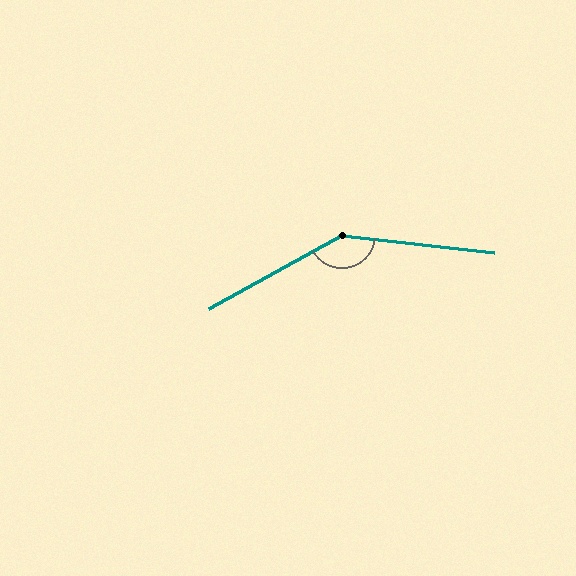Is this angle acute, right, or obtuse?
It is obtuse.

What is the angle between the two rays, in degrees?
Approximately 144 degrees.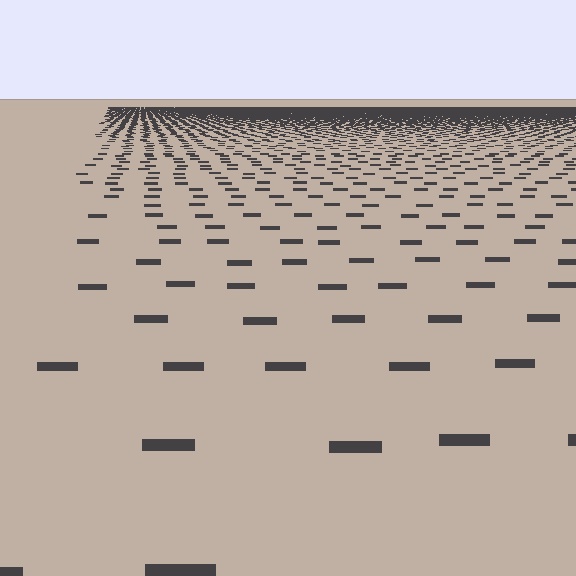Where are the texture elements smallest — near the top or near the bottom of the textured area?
Near the top.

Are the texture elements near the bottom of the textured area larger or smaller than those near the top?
Larger. Near the bottom, elements are closer to the viewer and appear at a bigger on-screen size.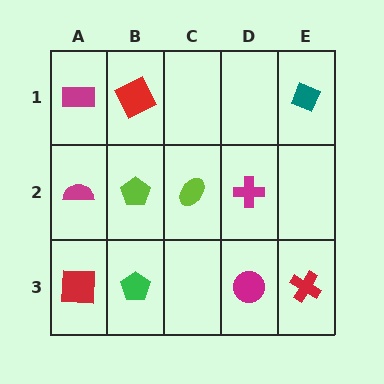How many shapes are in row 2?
4 shapes.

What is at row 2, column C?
A lime ellipse.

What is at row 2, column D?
A magenta cross.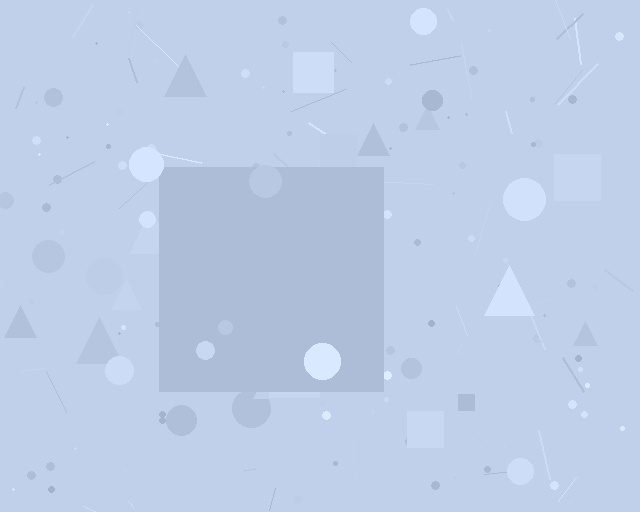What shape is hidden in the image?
A square is hidden in the image.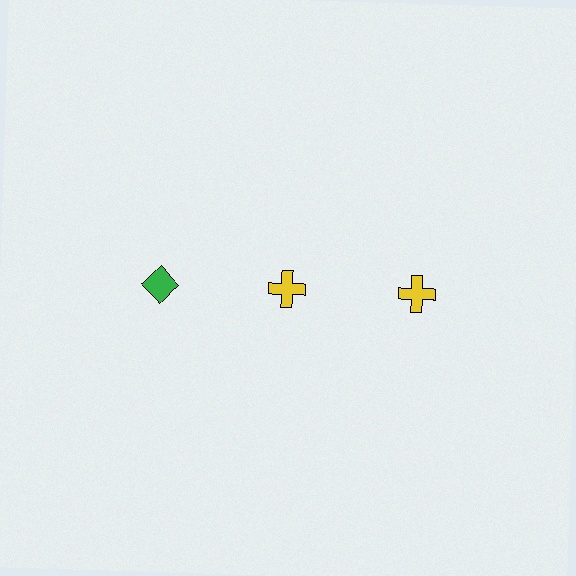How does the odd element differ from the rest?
It differs in both color (green instead of yellow) and shape (diamond instead of cross).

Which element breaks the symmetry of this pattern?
The green diamond in the top row, leftmost column breaks the symmetry. All other shapes are yellow crosses.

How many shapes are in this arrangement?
There are 3 shapes arranged in a grid pattern.